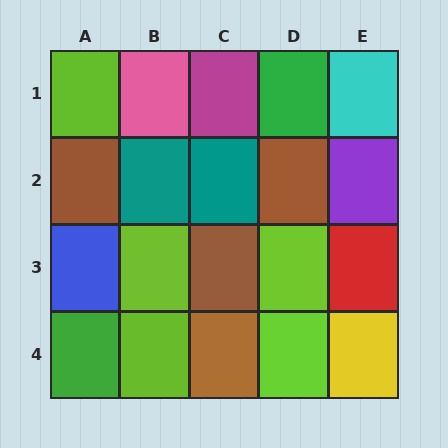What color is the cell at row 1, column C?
Magenta.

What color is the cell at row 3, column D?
Lime.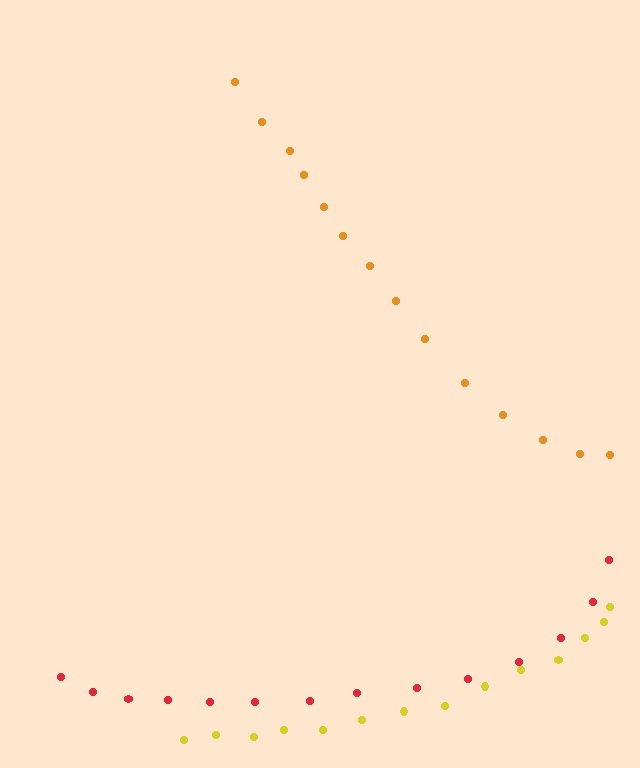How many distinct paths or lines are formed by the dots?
There are 3 distinct paths.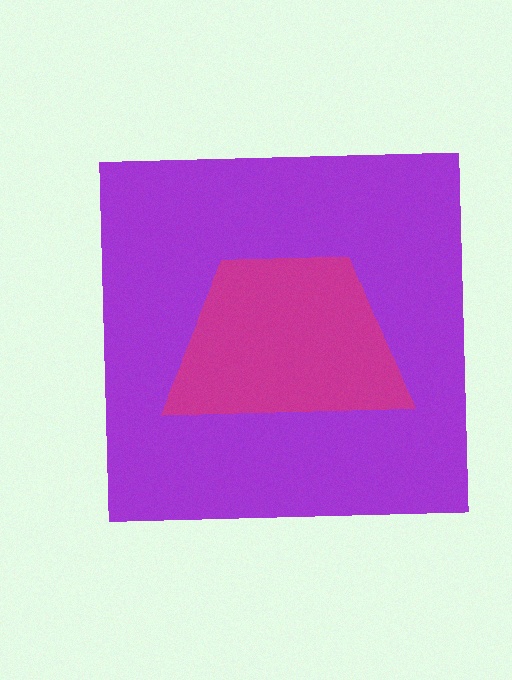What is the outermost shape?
The purple square.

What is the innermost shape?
The magenta trapezoid.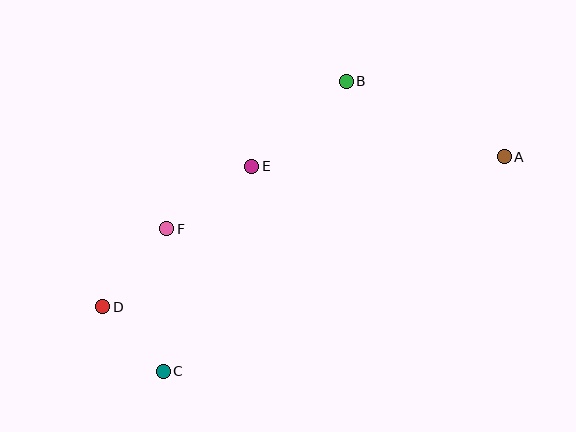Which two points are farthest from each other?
Points A and D are farthest from each other.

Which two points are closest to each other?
Points C and D are closest to each other.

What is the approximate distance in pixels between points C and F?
The distance between C and F is approximately 143 pixels.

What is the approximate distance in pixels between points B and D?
The distance between B and D is approximately 332 pixels.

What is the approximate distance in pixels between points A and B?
The distance between A and B is approximately 175 pixels.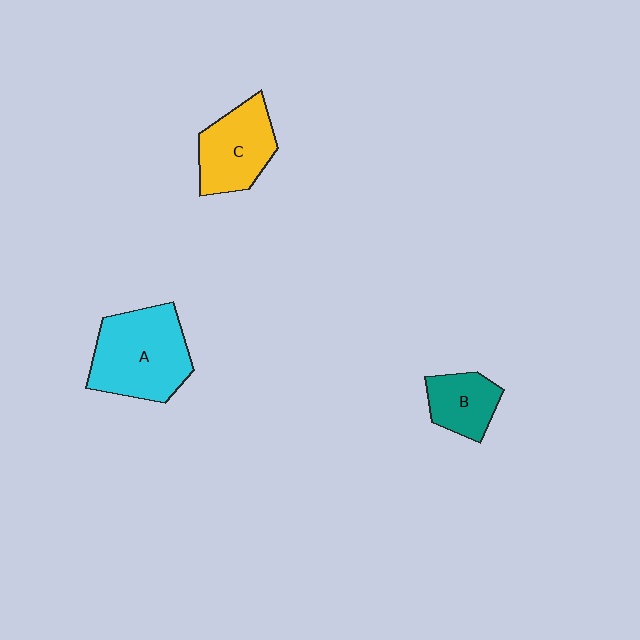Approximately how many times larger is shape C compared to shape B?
Approximately 1.5 times.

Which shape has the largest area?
Shape A (cyan).